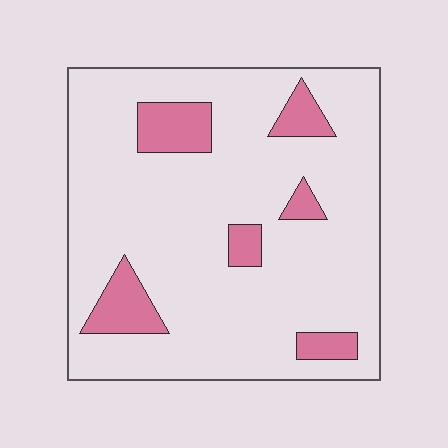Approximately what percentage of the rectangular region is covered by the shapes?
Approximately 15%.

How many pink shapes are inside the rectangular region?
6.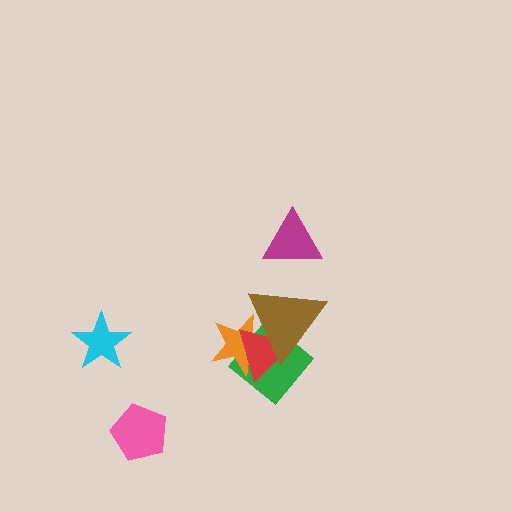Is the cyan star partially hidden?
No, no other shape covers it.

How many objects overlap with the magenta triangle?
0 objects overlap with the magenta triangle.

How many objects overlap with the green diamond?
3 objects overlap with the green diamond.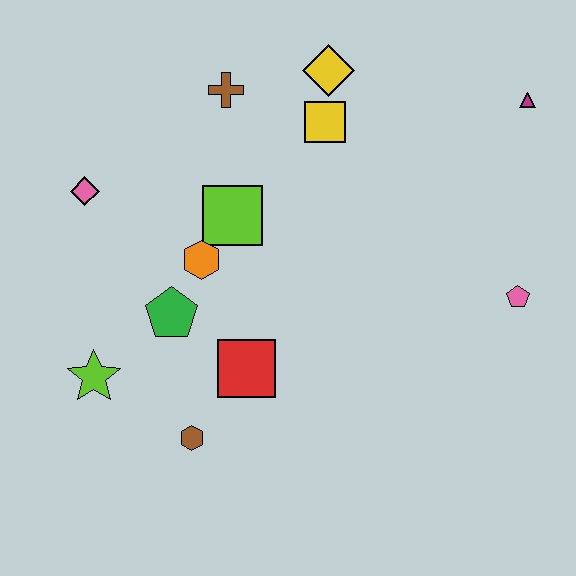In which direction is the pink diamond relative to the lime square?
The pink diamond is to the left of the lime square.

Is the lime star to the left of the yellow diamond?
Yes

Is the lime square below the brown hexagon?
No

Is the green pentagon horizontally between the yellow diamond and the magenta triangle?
No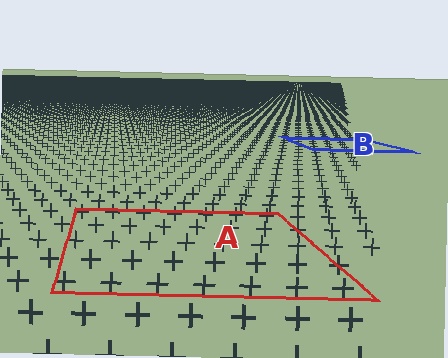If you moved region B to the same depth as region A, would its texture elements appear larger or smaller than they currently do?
They would appear larger. At a closer depth, the same texture elements are projected at a bigger on-screen size.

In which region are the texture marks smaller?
The texture marks are smaller in region B, because it is farther away.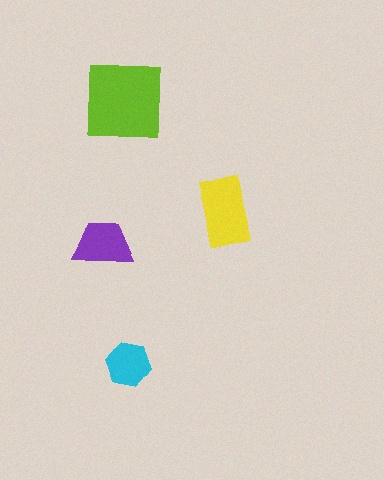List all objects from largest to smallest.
The lime square, the yellow rectangle, the purple trapezoid, the cyan hexagon.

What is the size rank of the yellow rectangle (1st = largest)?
2nd.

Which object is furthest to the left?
The purple trapezoid is leftmost.